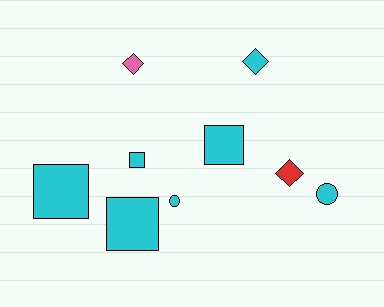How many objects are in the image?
There are 9 objects.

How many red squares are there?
There are no red squares.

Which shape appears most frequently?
Square, with 4 objects.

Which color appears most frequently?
Cyan, with 7 objects.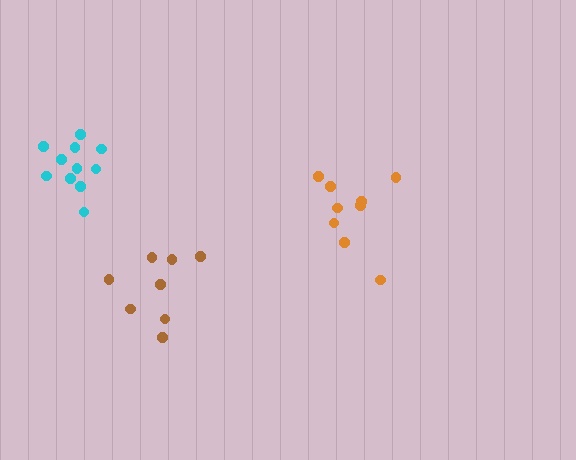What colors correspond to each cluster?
The clusters are colored: orange, brown, cyan.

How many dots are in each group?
Group 1: 9 dots, Group 2: 8 dots, Group 3: 11 dots (28 total).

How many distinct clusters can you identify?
There are 3 distinct clusters.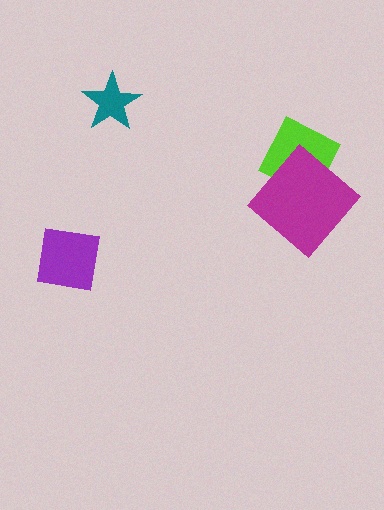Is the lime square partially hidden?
Yes, it is partially covered by another shape.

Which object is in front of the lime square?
The magenta diamond is in front of the lime square.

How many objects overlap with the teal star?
0 objects overlap with the teal star.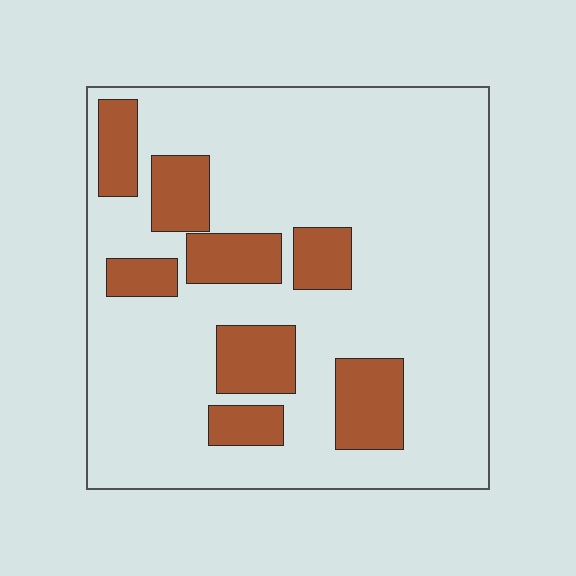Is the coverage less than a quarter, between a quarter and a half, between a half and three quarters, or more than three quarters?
Less than a quarter.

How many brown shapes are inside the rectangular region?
8.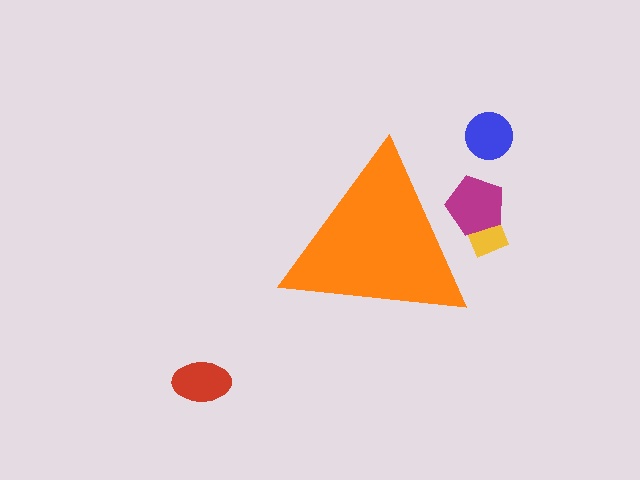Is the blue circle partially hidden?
No, the blue circle is fully visible.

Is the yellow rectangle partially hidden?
Yes, the yellow rectangle is partially hidden behind the orange triangle.